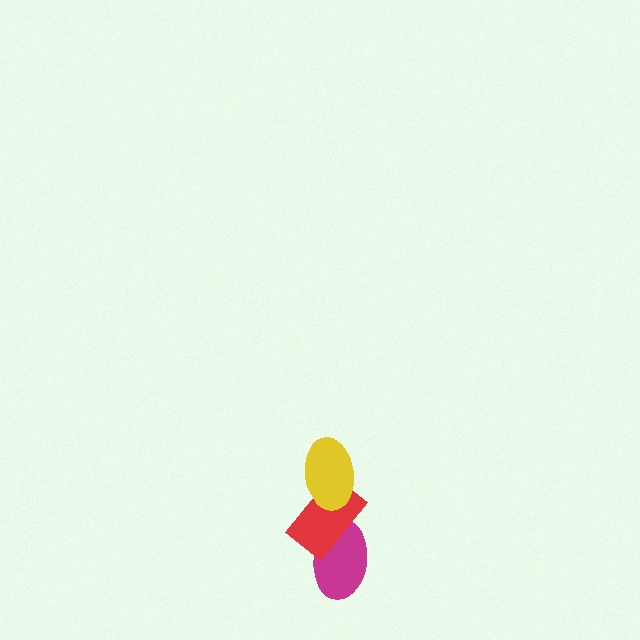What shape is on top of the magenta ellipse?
The red rectangle is on top of the magenta ellipse.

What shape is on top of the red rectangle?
The yellow ellipse is on top of the red rectangle.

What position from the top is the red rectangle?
The red rectangle is 2nd from the top.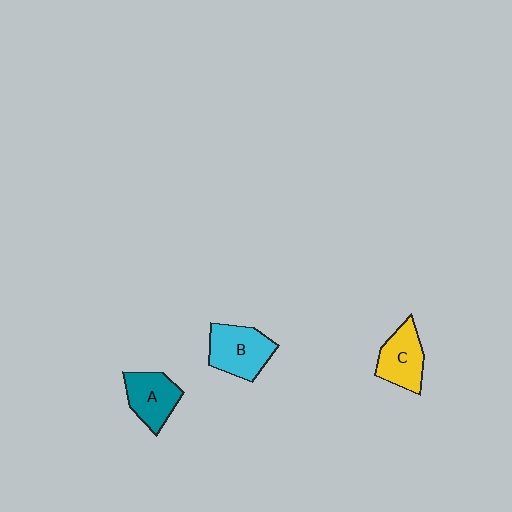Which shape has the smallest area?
Shape C (yellow).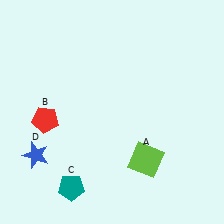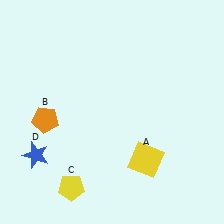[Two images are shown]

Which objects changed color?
A changed from lime to yellow. B changed from red to orange. C changed from teal to yellow.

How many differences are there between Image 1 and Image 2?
There are 3 differences between the two images.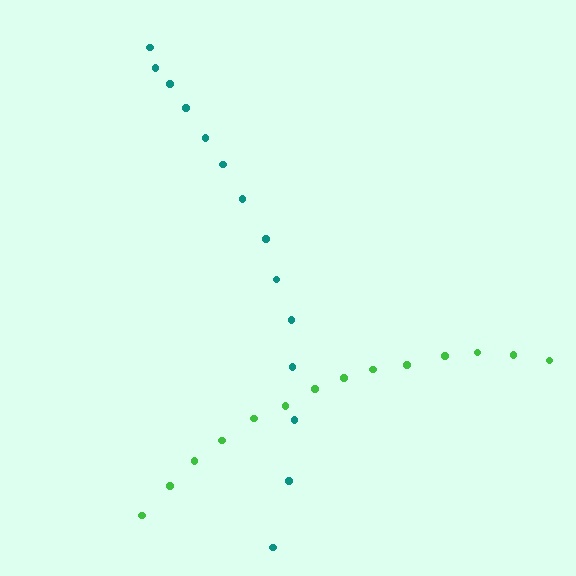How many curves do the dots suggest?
There are 2 distinct paths.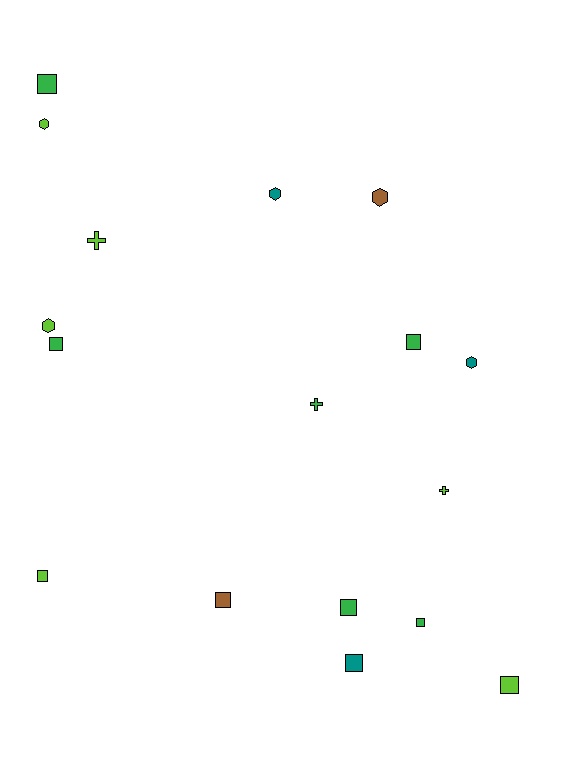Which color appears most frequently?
Green, with 6 objects.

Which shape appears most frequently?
Square, with 9 objects.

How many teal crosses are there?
There are no teal crosses.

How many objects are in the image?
There are 17 objects.